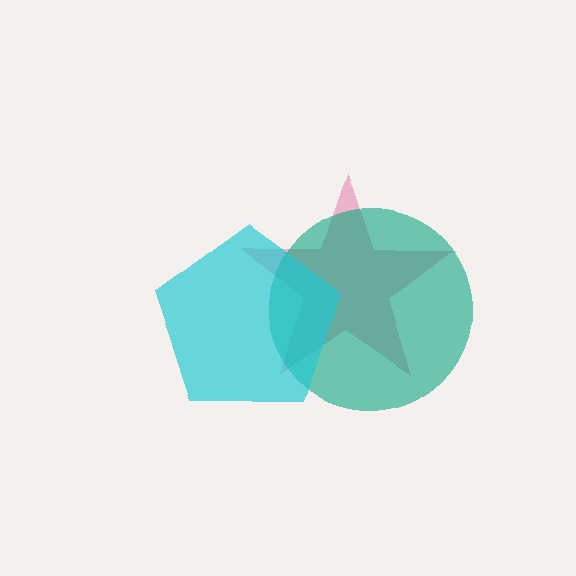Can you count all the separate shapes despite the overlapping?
Yes, there are 3 separate shapes.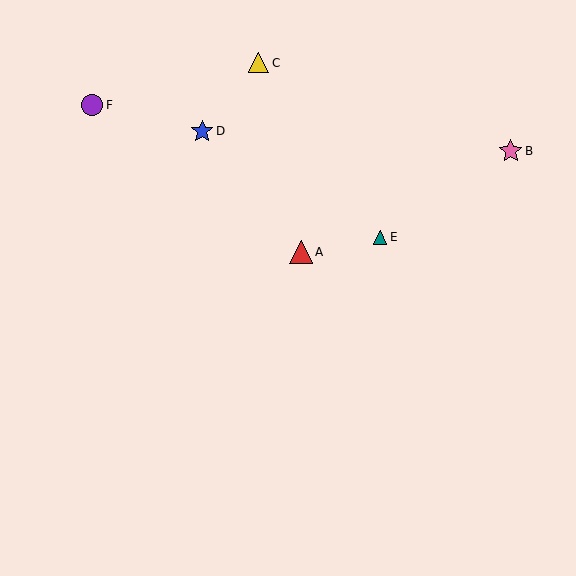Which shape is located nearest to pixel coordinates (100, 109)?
The purple circle (labeled F) at (92, 105) is nearest to that location.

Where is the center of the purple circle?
The center of the purple circle is at (92, 105).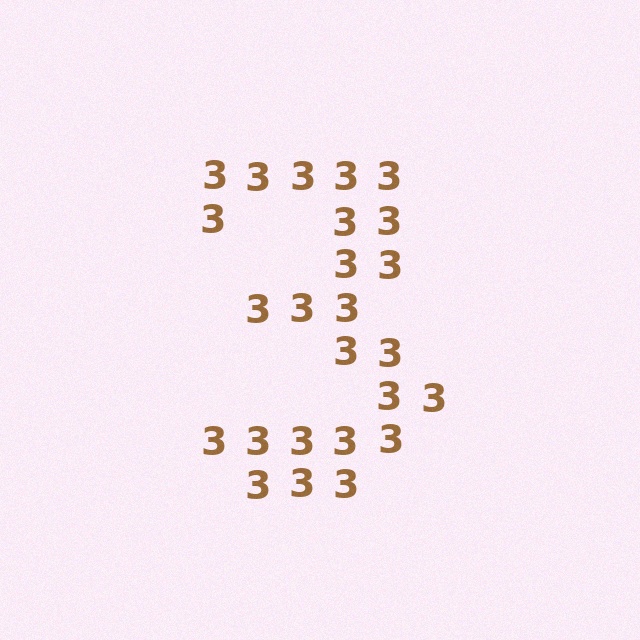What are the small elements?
The small elements are digit 3's.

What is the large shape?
The large shape is the digit 3.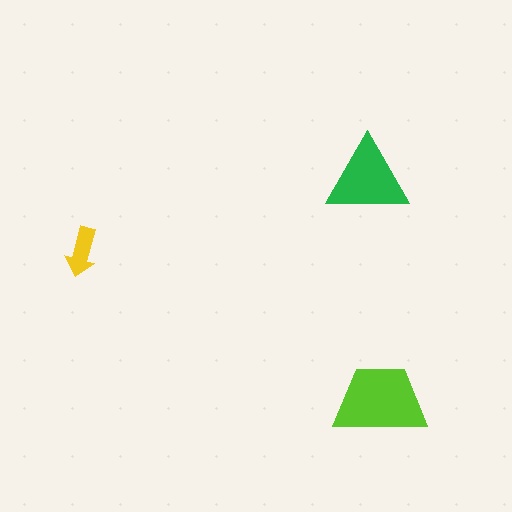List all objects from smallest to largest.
The yellow arrow, the green triangle, the lime trapezoid.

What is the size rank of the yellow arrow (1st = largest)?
3rd.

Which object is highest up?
The green triangle is topmost.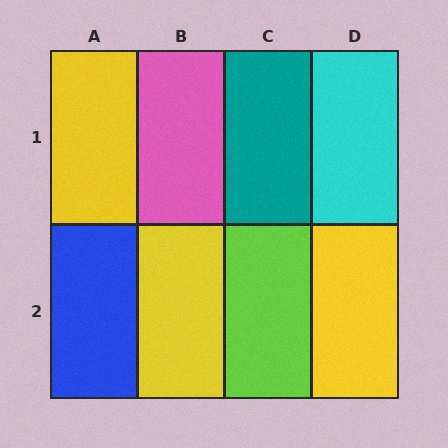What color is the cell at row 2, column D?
Yellow.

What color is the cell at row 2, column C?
Lime.